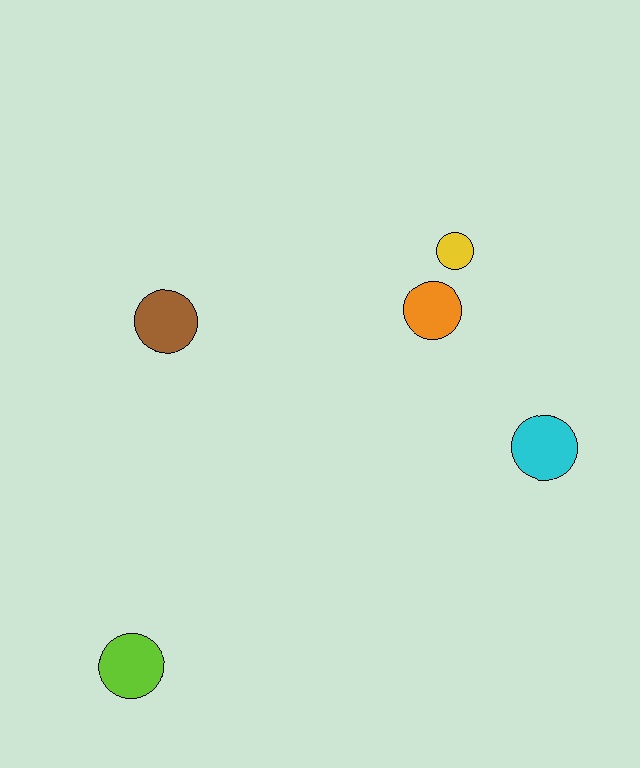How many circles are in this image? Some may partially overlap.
There are 5 circles.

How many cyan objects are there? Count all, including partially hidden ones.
There is 1 cyan object.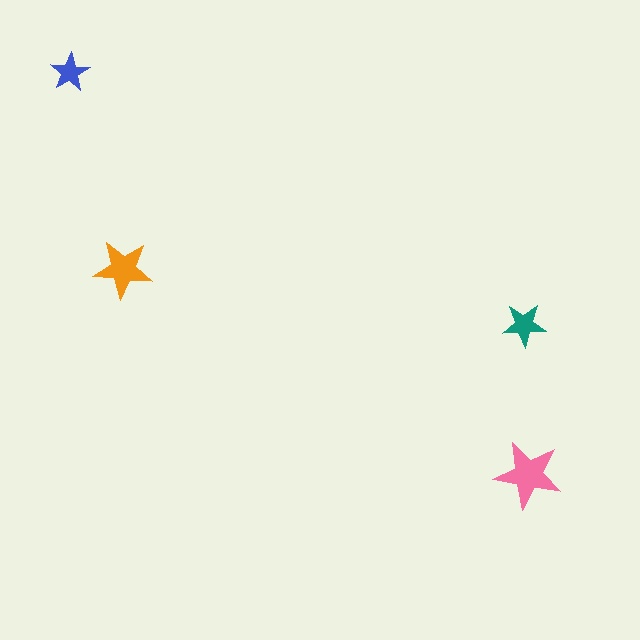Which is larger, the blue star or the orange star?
The orange one.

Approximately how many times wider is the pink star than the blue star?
About 2 times wider.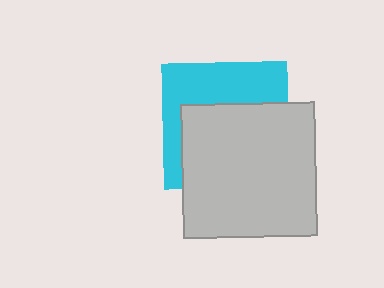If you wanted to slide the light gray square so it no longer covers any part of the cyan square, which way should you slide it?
Slide it down — that is the most direct way to separate the two shapes.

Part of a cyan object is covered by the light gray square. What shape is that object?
It is a square.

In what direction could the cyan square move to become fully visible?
The cyan square could move up. That would shift it out from behind the light gray square entirely.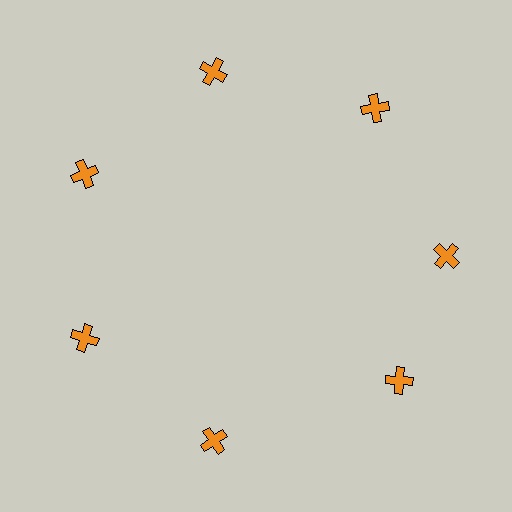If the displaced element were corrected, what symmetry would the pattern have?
It would have 7-fold rotational symmetry — the pattern would map onto itself every 51 degrees.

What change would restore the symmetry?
The symmetry would be restored by rotating it back into even spacing with its neighbors so that all 7 crosses sit at equal angles and equal distance from the center.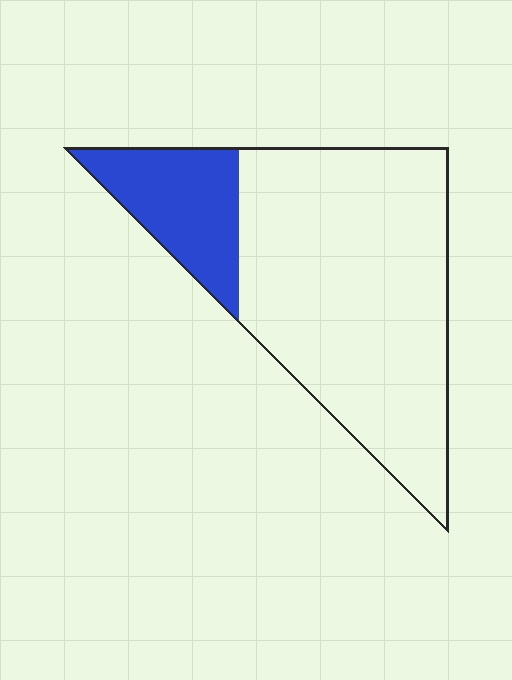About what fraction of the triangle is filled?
About one fifth (1/5).